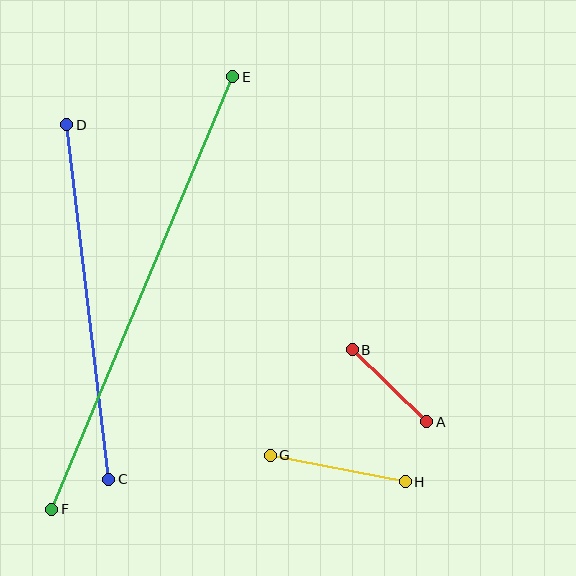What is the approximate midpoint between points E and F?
The midpoint is at approximately (142, 293) pixels.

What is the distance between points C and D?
The distance is approximately 357 pixels.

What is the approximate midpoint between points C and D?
The midpoint is at approximately (88, 302) pixels.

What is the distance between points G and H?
The distance is approximately 137 pixels.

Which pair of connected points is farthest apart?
Points E and F are farthest apart.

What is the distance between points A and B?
The distance is approximately 104 pixels.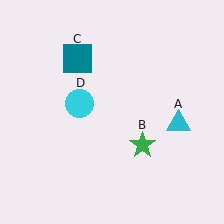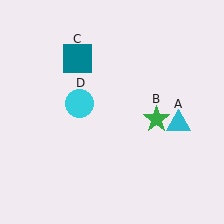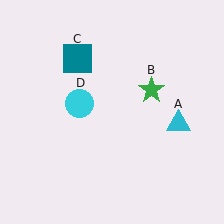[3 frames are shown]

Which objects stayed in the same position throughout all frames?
Cyan triangle (object A) and teal square (object C) and cyan circle (object D) remained stationary.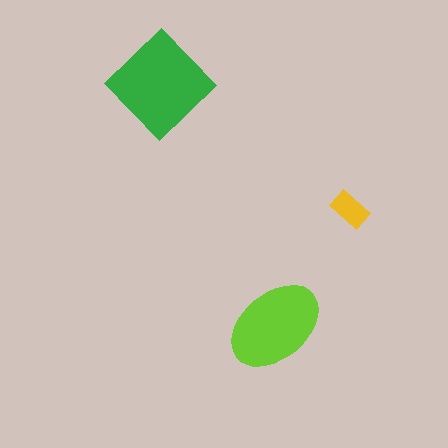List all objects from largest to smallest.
The green diamond, the lime ellipse, the yellow rectangle.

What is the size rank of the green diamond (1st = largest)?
1st.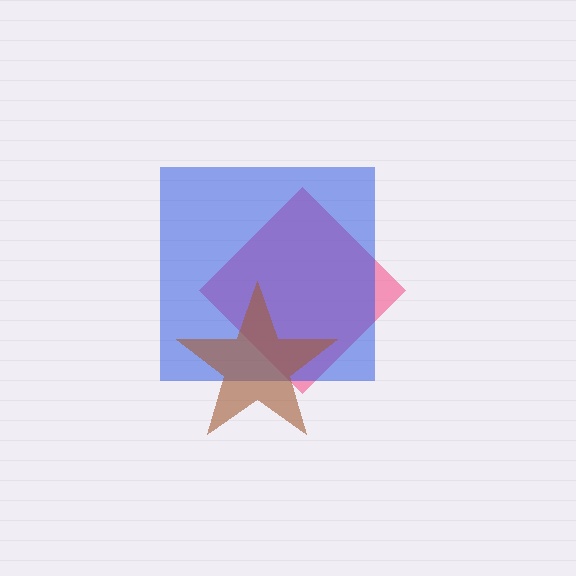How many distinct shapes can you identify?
There are 3 distinct shapes: a pink diamond, a blue square, a brown star.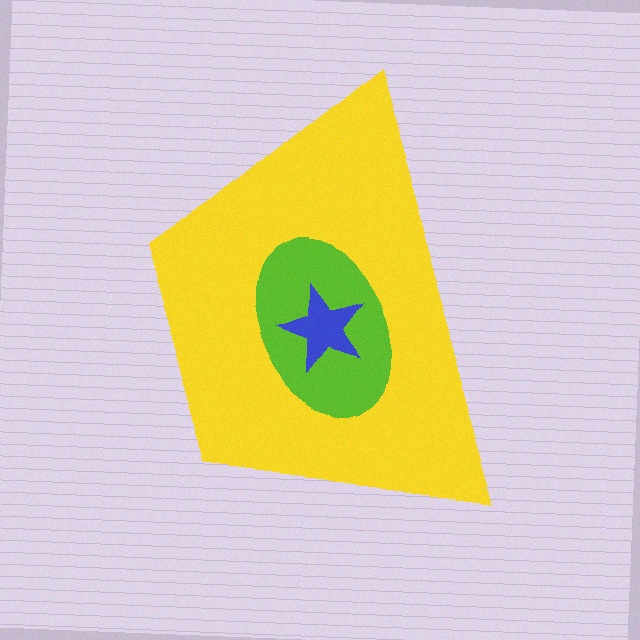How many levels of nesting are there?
3.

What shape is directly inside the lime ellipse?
The blue star.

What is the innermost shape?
The blue star.